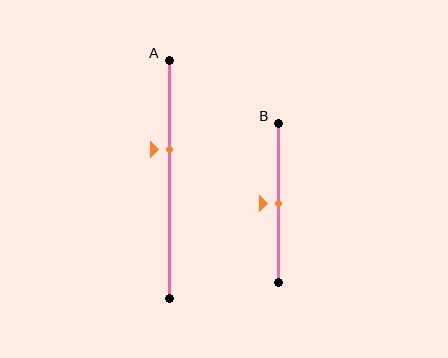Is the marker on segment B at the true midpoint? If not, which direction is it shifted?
Yes, the marker on segment B is at the true midpoint.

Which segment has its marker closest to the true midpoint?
Segment B has its marker closest to the true midpoint.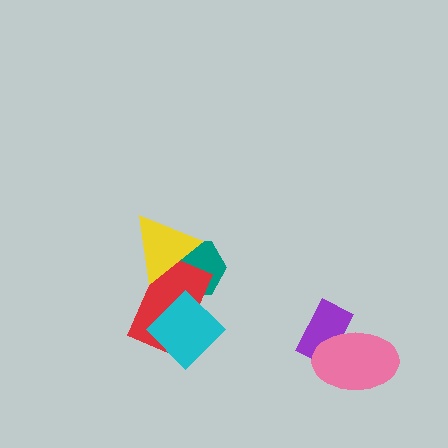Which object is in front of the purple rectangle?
The pink ellipse is in front of the purple rectangle.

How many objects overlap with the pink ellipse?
1 object overlaps with the pink ellipse.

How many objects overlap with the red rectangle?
3 objects overlap with the red rectangle.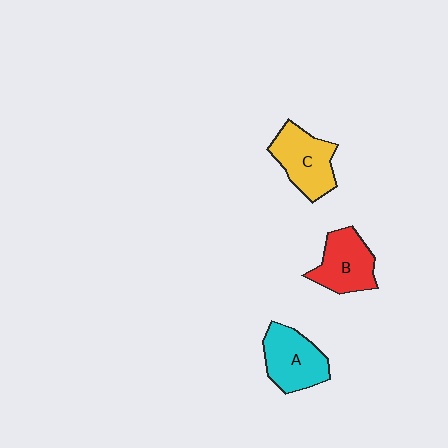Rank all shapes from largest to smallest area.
From largest to smallest: C (yellow), A (cyan), B (red).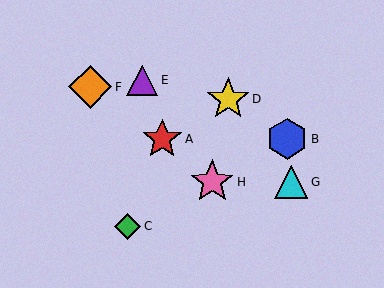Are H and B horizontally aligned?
No, H is at y≈182 and B is at y≈139.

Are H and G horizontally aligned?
Yes, both are at y≈182.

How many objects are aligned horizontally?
2 objects (G, H) are aligned horizontally.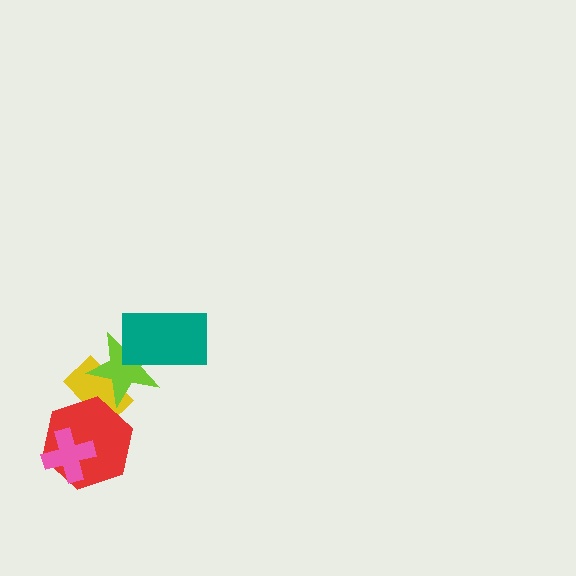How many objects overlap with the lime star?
2 objects overlap with the lime star.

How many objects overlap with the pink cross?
1 object overlaps with the pink cross.